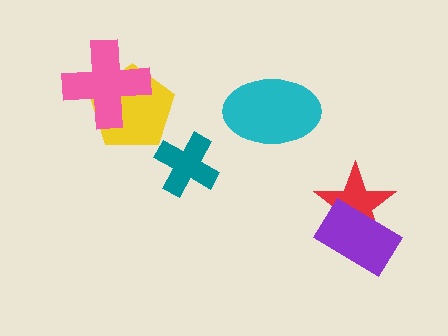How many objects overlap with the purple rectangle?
1 object overlaps with the purple rectangle.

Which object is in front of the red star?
The purple rectangle is in front of the red star.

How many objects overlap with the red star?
1 object overlaps with the red star.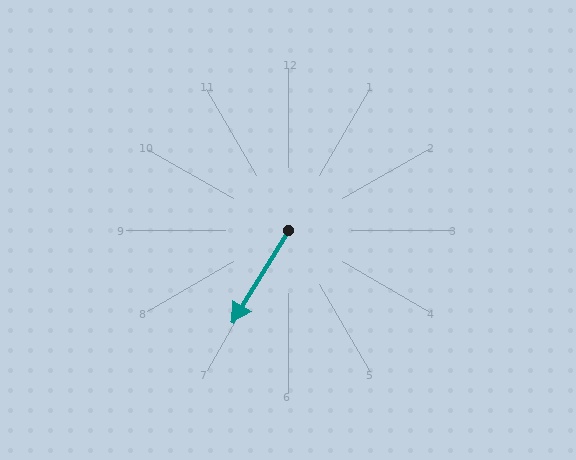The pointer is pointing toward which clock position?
Roughly 7 o'clock.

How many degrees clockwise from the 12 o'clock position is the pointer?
Approximately 211 degrees.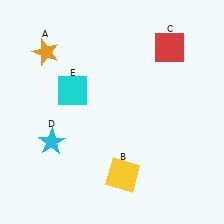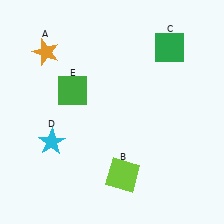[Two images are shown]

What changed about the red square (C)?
In Image 1, C is red. In Image 2, it changed to green.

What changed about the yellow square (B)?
In Image 1, B is yellow. In Image 2, it changed to lime.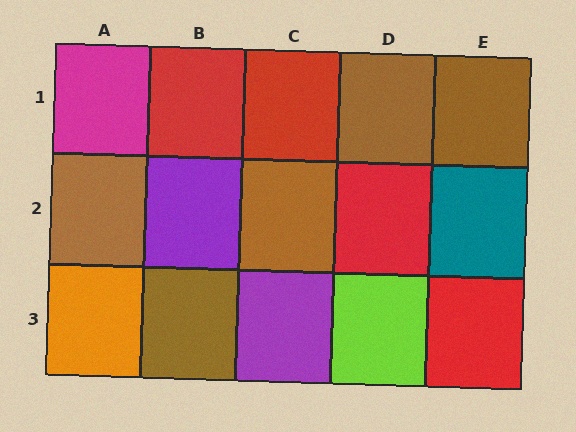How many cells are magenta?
1 cell is magenta.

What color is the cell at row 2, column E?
Teal.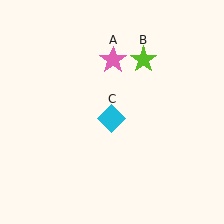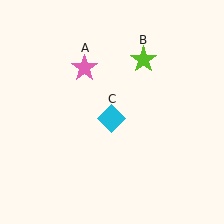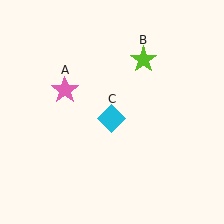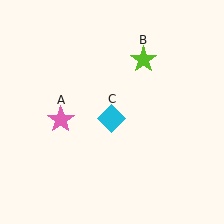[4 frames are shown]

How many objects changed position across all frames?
1 object changed position: pink star (object A).